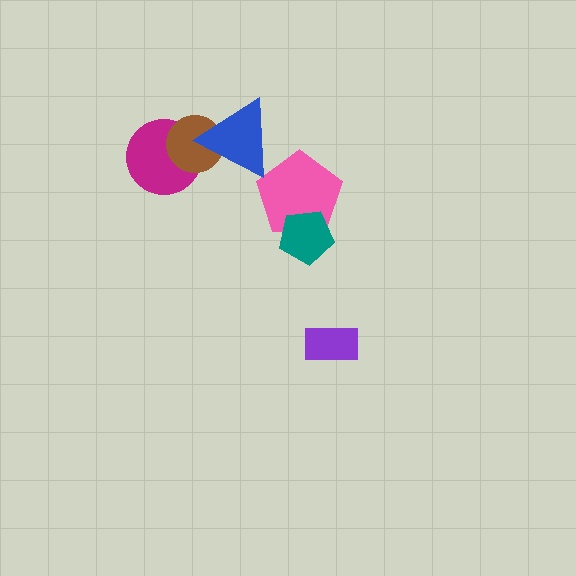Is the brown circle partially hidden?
Yes, it is partially covered by another shape.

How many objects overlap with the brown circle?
2 objects overlap with the brown circle.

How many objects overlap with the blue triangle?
1 object overlaps with the blue triangle.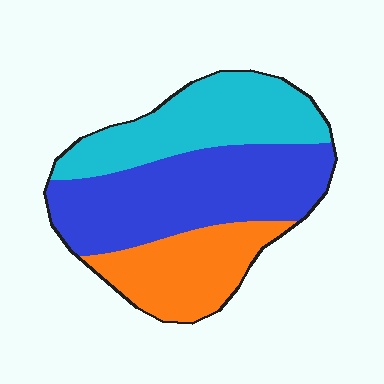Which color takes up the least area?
Orange, at roughly 25%.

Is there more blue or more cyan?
Blue.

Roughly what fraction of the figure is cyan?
Cyan takes up between a sixth and a third of the figure.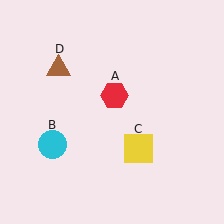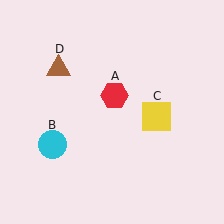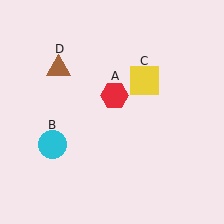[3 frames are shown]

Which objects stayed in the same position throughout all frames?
Red hexagon (object A) and cyan circle (object B) and brown triangle (object D) remained stationary.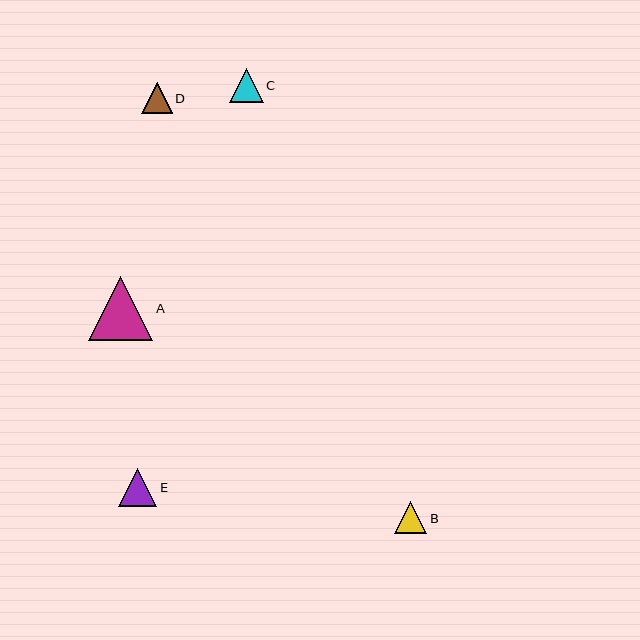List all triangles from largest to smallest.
From largest to smallest: A, E, C, B, D.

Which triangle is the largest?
Triangle A is the largest with a size of approximately 64 pixels.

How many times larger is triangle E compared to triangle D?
Triangle E is approximately 1.2 times the size of triangle D.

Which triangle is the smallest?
Triangle D is the smallest with a size of approximately 30 pixels.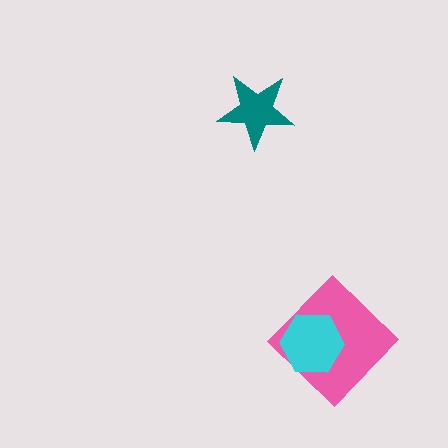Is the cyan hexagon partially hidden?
No, no other shape covers it.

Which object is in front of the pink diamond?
The cyan hexagon is in front of the pink diamond.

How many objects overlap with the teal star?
0 objects overlap with the teal star.